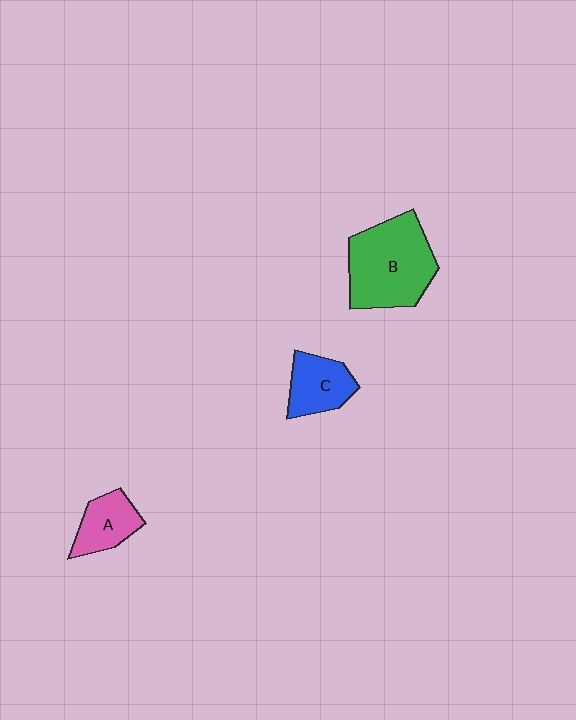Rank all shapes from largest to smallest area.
From largest to smallest: B (green), C (blue), A (pink).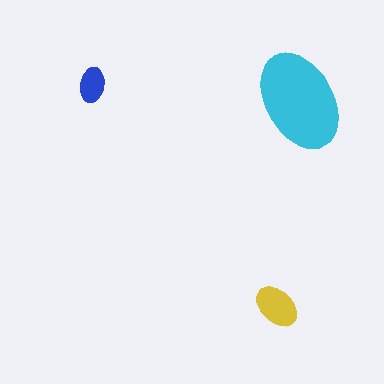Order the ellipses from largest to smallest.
the cyan one, the yellow one, the blue one.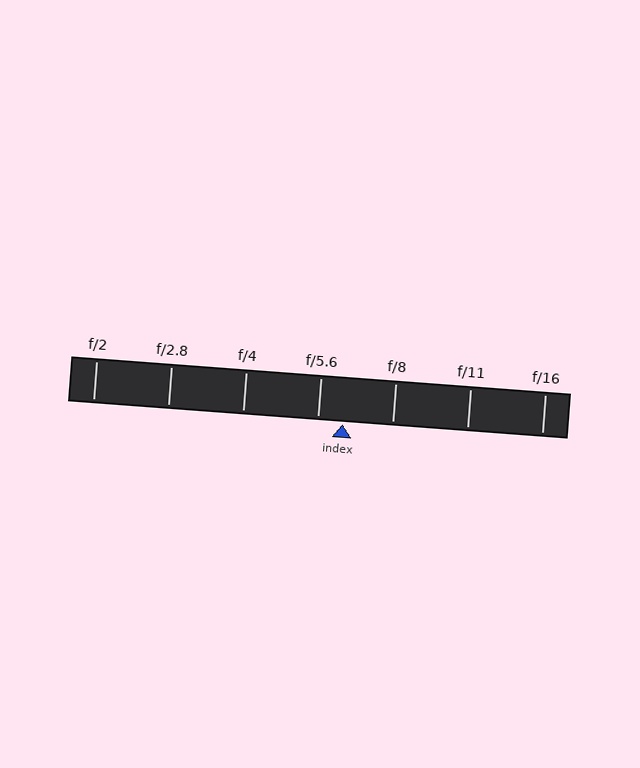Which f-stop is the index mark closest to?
The index mark is closest to f/5.6.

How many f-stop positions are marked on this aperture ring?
There are 7 f-stop positions marked.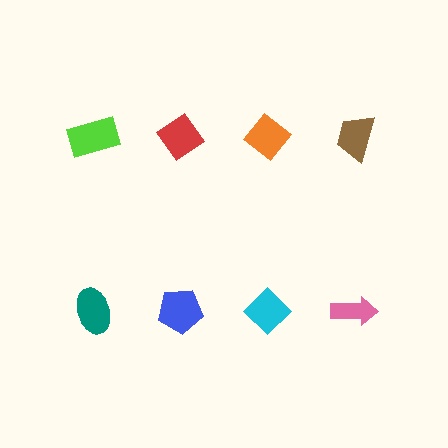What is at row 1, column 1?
A lime rectangle.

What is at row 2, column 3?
A cyan diamond.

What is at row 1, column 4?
A brown trapezoid.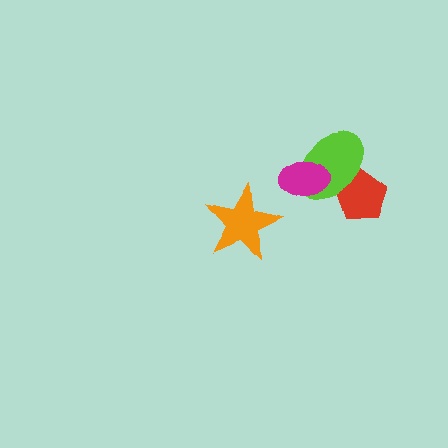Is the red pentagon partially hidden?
Yes, it is partially covered by another shape.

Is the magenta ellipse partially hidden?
No, no other shape covers it.